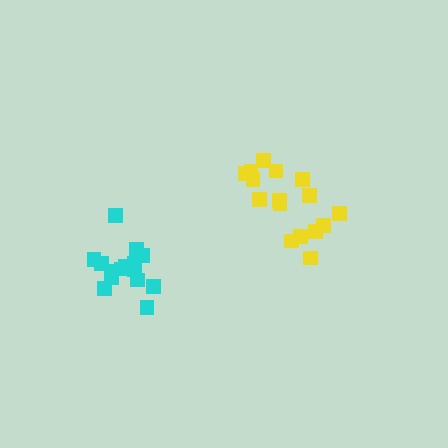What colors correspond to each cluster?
The clusters are colored: yellow, cyan.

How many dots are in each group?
Group 1: 16 dots, Group 2: 15 dots (31 total).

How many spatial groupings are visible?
There are 2 spatial groupings.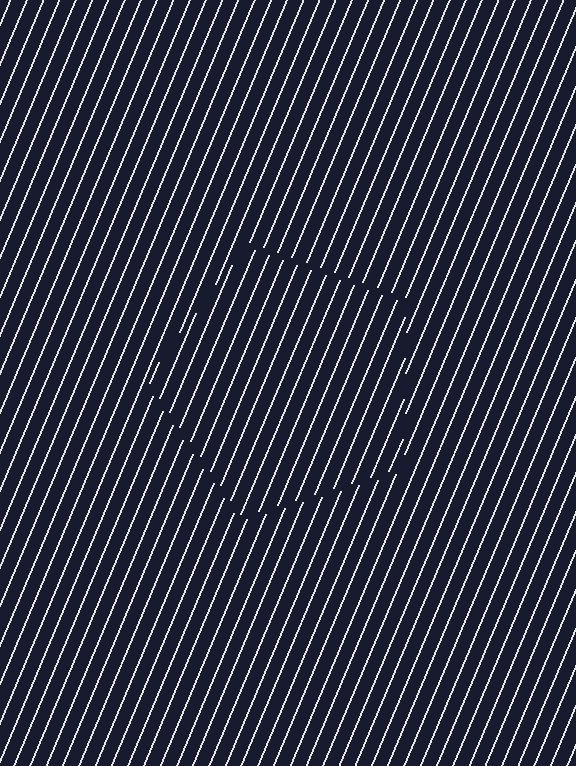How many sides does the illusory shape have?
5 sides — the line-ends trace a pentagon.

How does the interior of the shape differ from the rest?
The interior of the shape contains the same grating, shifted by half a period — the contour is defined by the phase discontinuity where line-ends from the inner and outer gratings abut.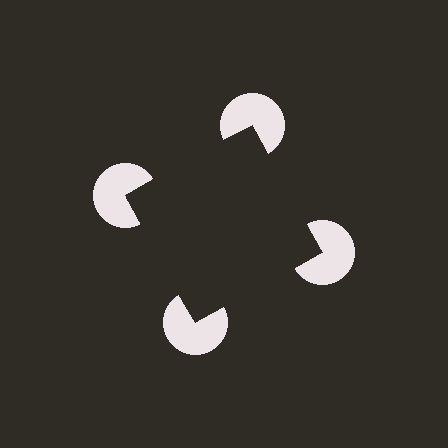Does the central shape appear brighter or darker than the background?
It typically appears slightly darker than the background, even though no actual brightness change is drawn.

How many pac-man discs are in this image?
There are 4 — one at each vertex of the illusory square.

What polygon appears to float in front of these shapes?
An illusory square — its edges are inferred from the aligned wedge cuts in the pac-man discs, not physically drawn.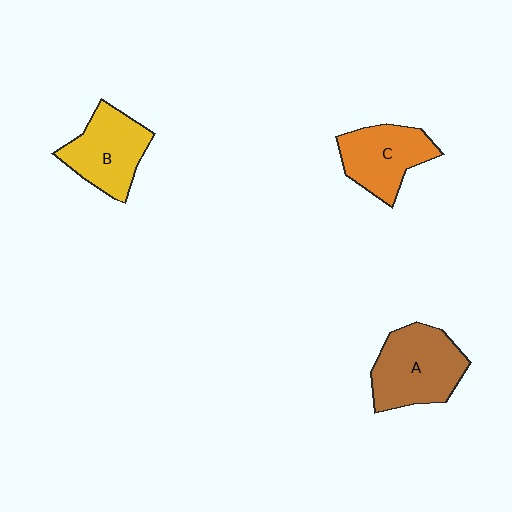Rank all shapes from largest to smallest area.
From largest to smallest: A (brown), B (yellow), C (orange).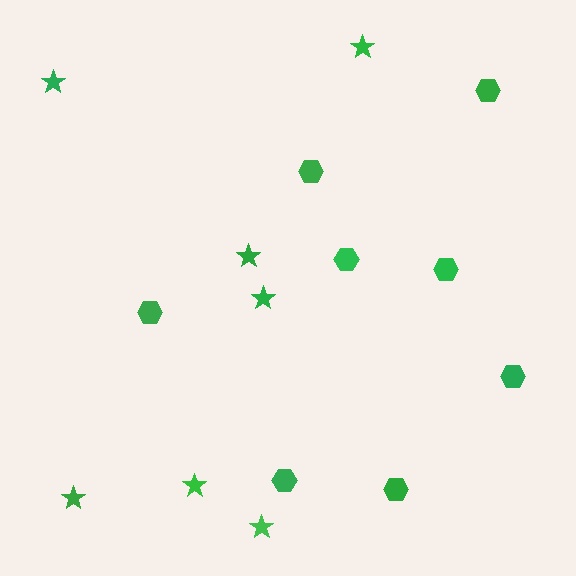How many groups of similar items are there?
There are 2 groups: one group of hexagons (8) and one group of stars (7).